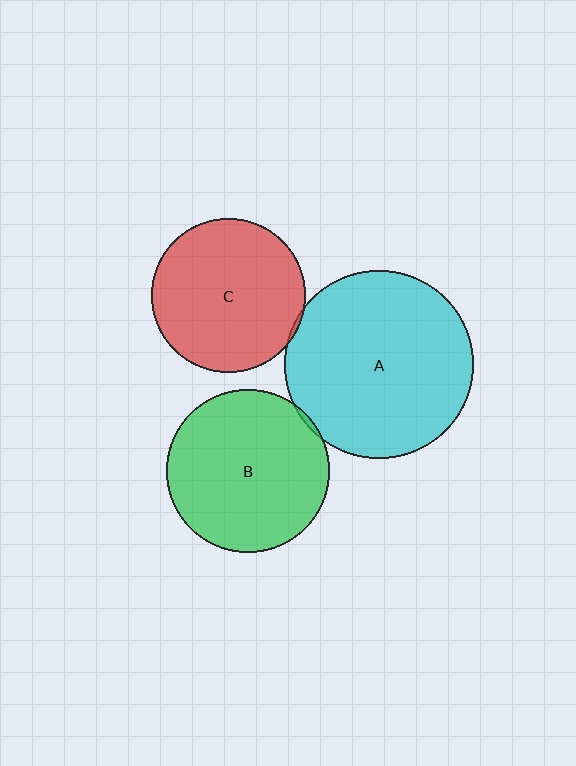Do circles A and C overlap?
Yes.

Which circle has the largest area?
Circle A (cyan).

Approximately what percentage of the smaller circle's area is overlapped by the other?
Approximately 5%.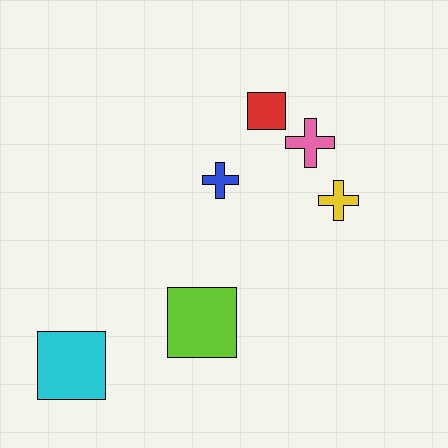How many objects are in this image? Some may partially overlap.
There are 6 objects.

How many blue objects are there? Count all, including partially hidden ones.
There is 1 blue object.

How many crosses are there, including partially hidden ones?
There are 3 crosses.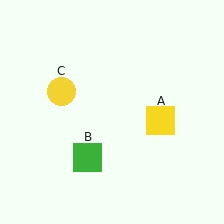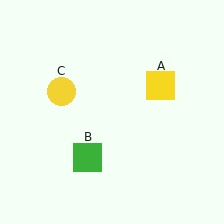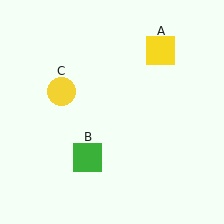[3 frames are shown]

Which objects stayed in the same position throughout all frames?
Green square (object B) and yellow circle (object C) remained stationary.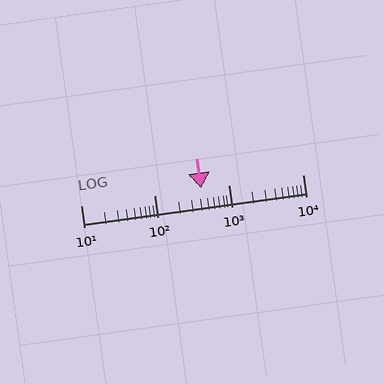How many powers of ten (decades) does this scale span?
The scale spans 3 decades, from 10 to 10000.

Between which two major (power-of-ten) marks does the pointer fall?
The pointer is between 100 and 1000.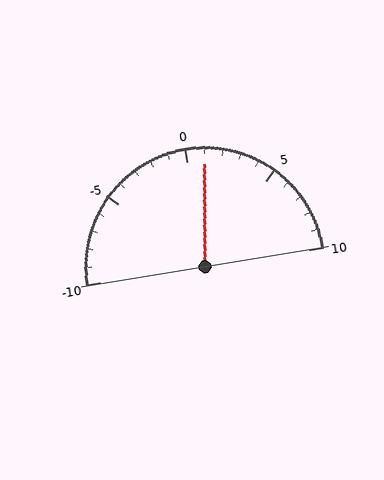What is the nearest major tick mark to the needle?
The nearest major tick mark is 0.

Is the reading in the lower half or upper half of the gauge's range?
The reading is in the upper half of the range (-10 to 10).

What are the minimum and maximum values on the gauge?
The gauge ranges from -10 to 10.